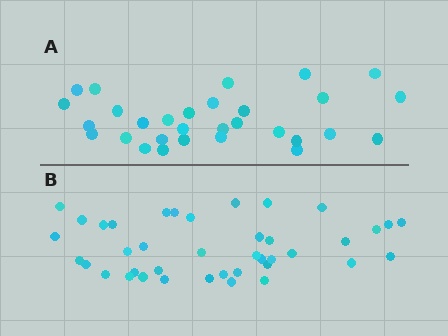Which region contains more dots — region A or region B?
Region B (the bottom region) has more dots.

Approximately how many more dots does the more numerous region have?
Region B has roughly 10 or so more dots than region A.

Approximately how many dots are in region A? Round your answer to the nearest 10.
About 30 dots.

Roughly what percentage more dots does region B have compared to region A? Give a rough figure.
About 35% more.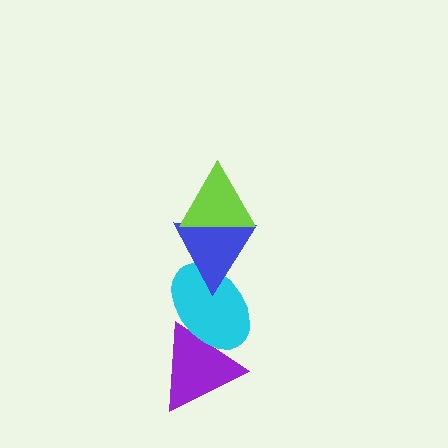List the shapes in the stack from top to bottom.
From top to bottom: the lime triangle, the blue triangle, the cyan ellipse, the purple triangle.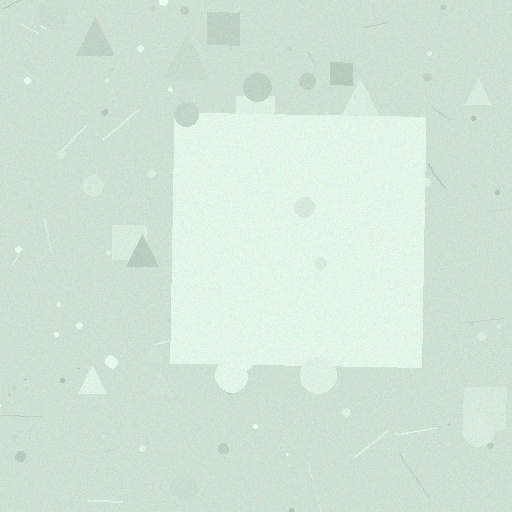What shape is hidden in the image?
A square is hidden in the image.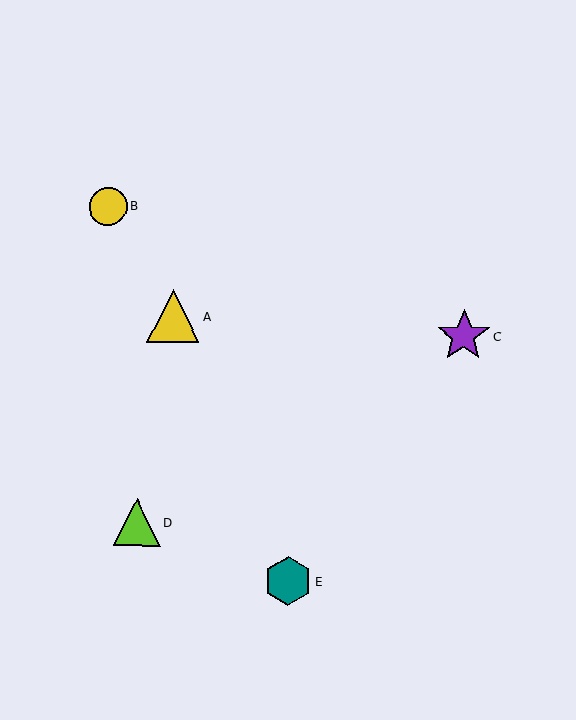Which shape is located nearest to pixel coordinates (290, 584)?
The teal hexagon (labeled E) at (288, 581) is nearest to that location.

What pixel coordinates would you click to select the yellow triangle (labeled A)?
Click at (173, 316) to select the yellow triangle A.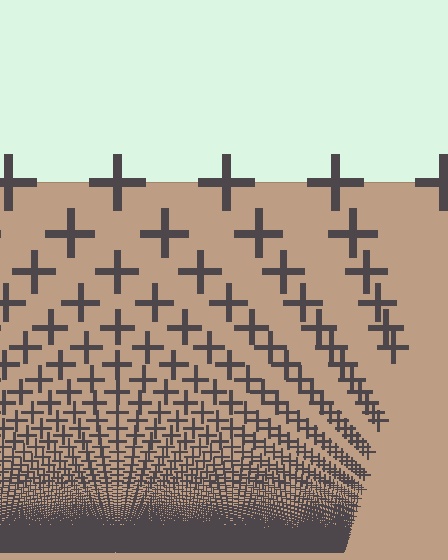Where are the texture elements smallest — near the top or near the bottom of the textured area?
Near the bottom.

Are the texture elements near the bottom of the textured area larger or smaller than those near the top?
Smaller. The gradient is inverted — elements near the bottom are smaller and denser.